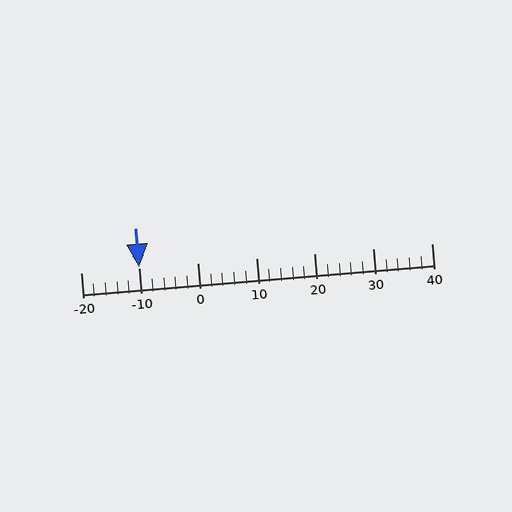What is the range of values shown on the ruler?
The ruler shows values from -20 to 40.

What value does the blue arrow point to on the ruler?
The blue arrow points to approximately -10.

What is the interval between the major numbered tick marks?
The major tick marks are spaced 10 units apart.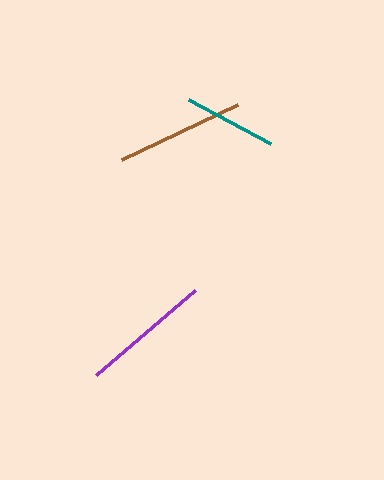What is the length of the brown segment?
The brown segment is approximately 129 pixels long.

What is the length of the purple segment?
The purple segment is approximately 131 pixels long.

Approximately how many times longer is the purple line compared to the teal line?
The purple line is approximately 1.4 times the length of the teal line.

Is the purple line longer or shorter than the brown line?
The purple line is longer than the brown line.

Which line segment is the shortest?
The teal line is the shortest at approximately 93 pixels.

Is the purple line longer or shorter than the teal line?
The purple line is longer than the teal line.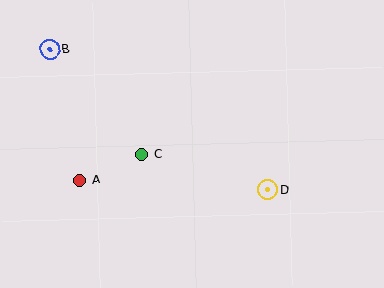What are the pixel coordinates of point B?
Point B is at (50, 49).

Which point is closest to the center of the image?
Point C at (142, 154) is closest to the center.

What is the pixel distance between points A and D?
The distance between A and D is 188 pixels.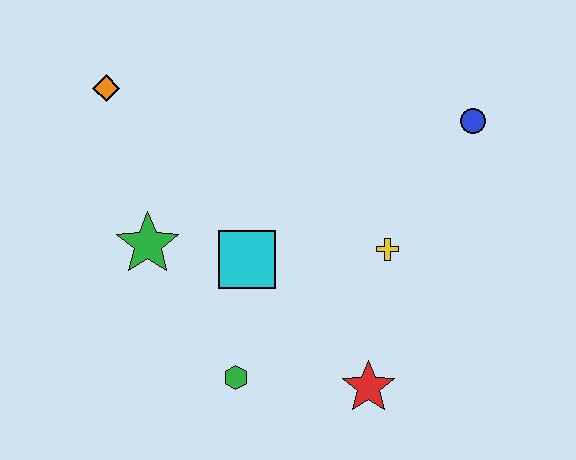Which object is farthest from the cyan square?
The blue circle is farthest from the cyan square.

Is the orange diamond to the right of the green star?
No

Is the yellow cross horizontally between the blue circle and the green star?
Yes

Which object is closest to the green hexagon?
The cyan square is closest to the green hexagon.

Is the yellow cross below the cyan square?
No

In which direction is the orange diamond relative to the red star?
The orange diamond is above the red star.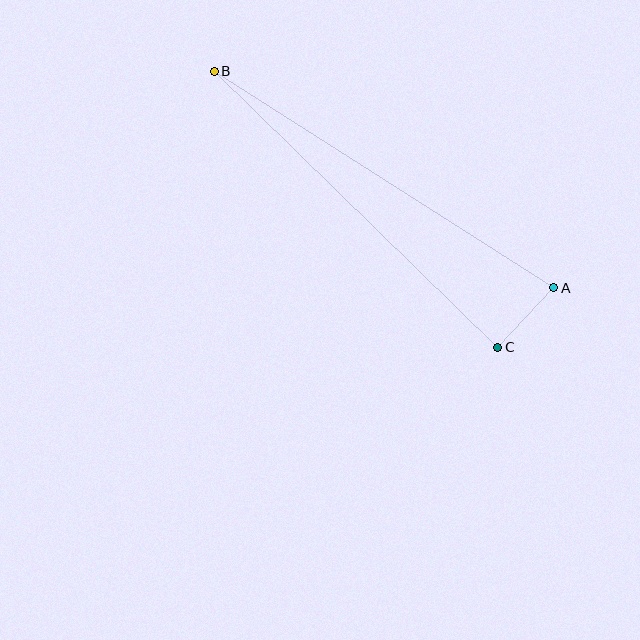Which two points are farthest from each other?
Points A and B are farthest from each other.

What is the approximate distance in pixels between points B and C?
The distance between B and C is approximately 396 pixels.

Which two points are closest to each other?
Points A and C are closest to each other.